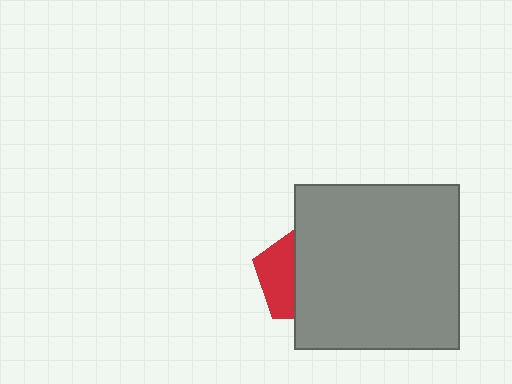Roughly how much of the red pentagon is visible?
A small part of it is visible (roughly 37%).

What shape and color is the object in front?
The object in front is a gray square.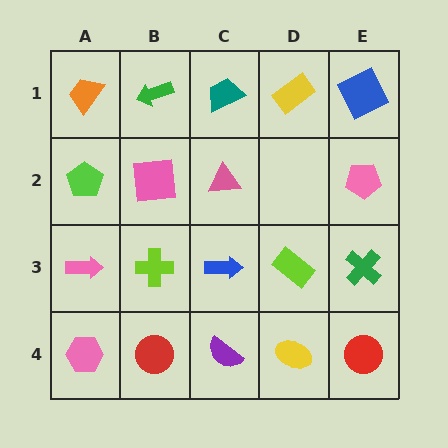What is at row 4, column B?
A red circle.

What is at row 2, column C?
A pink triangle.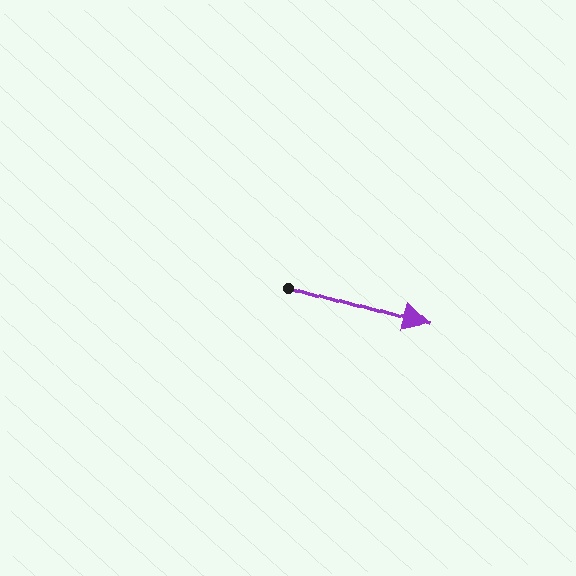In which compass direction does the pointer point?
East.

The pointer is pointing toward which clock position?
Roughly 4 o'clock.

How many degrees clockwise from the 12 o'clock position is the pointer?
Approximately 107 degrees.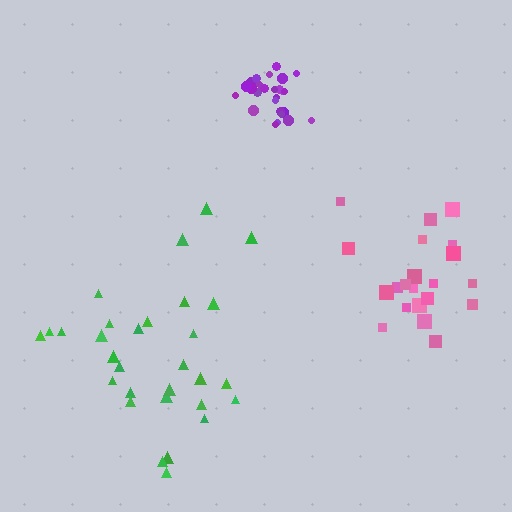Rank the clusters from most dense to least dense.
purple, pink, green.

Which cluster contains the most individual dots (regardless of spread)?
Green (30).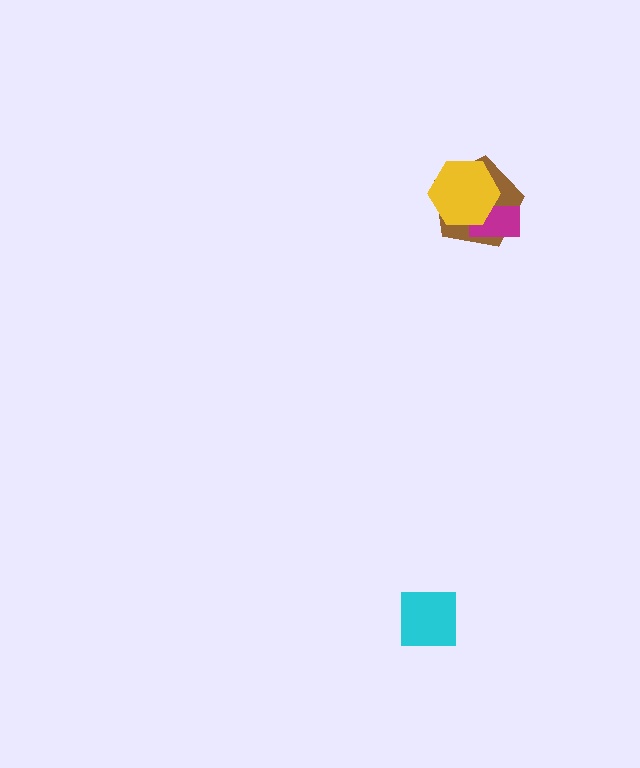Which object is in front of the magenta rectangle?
The yellow hexagon is in front of the magenta rectangle.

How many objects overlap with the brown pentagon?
2 objects overlap with the brown pentagon.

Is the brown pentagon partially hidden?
Yes, it is partially covered by another shape.